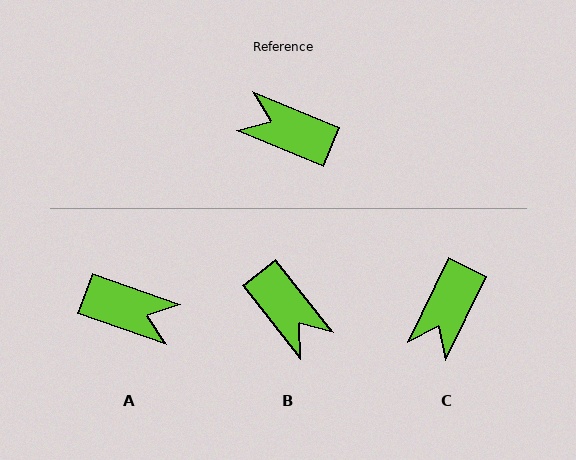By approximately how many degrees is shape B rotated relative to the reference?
Approximately 151 degrees counter-clockwise.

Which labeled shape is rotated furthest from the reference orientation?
A, about 177 degrees away.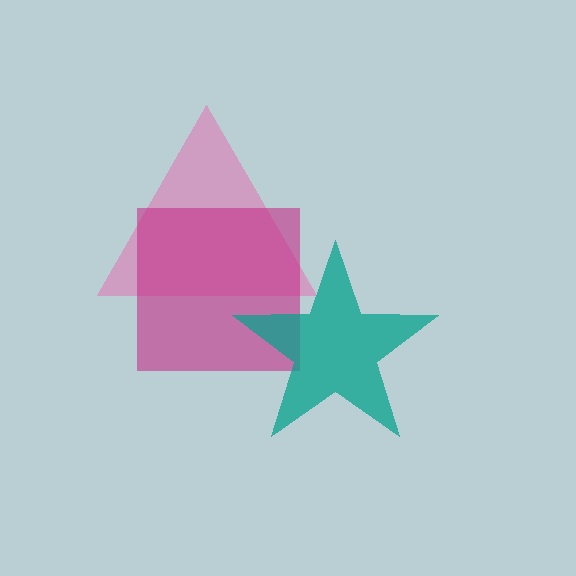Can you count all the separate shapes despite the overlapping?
Yes, there are 3 separate shapes.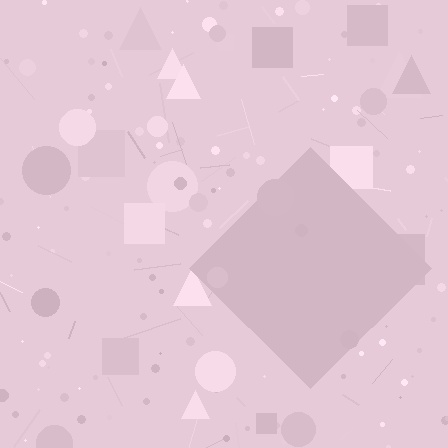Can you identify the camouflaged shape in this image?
The camouflaged shape is a diamond.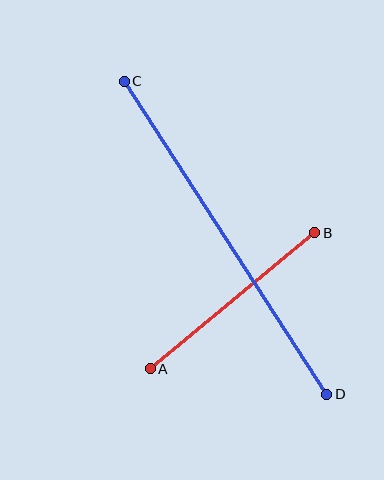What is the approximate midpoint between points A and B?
The midpoint is at approximately (233, 301) pixels.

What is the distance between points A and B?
The distance is approximately 213 pixels.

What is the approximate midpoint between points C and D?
The midpoint is at approximately (226, 238) pixels.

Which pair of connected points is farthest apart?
Points C and D are farthest apart.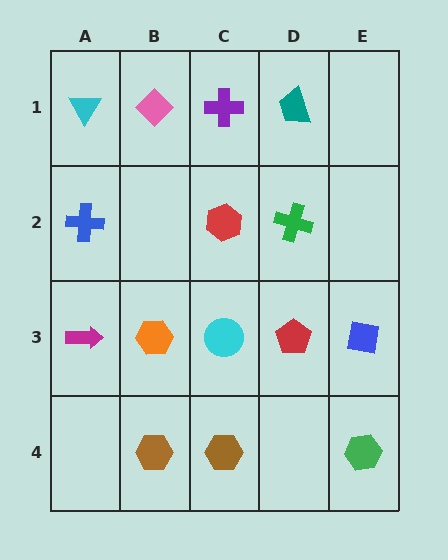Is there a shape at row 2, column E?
No, that cell is empty.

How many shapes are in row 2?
3 shapes.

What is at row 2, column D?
A green cross.